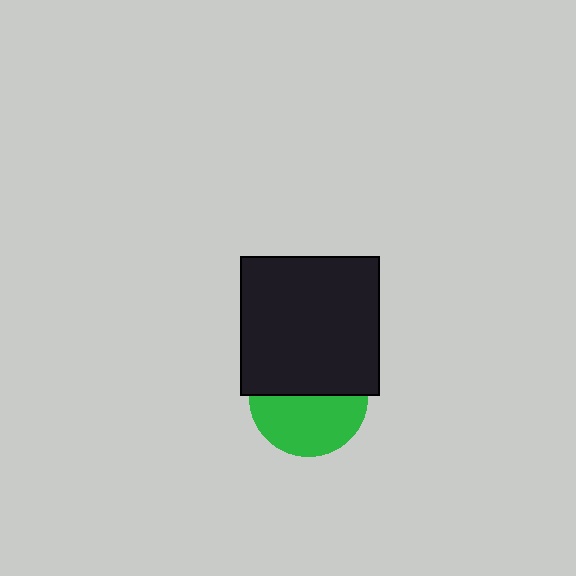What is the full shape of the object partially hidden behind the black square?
The partially hidden object is a green circle.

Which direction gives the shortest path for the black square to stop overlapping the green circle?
Moving up gives the shortest separation.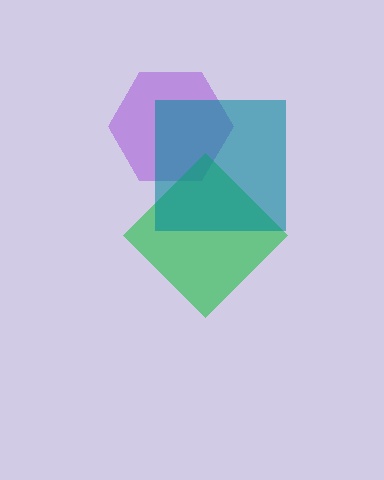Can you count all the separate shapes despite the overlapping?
Yes, there are 3 separate shapes.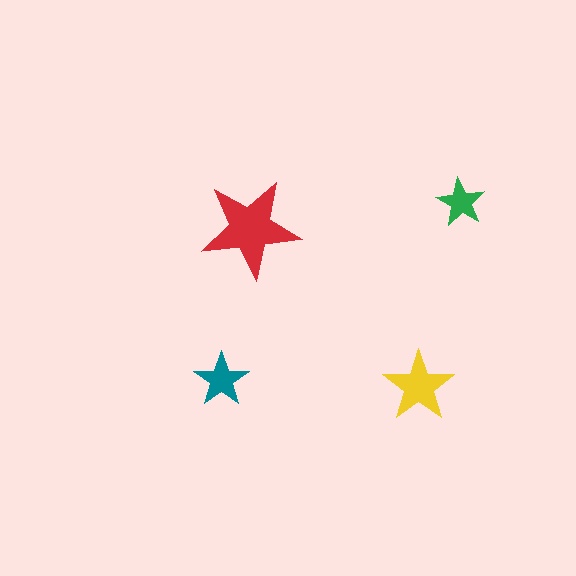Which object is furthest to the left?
The teal star is leftmost.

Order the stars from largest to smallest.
the red one, the yellow one, the teal one, the green one.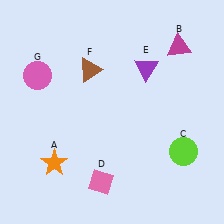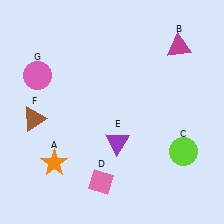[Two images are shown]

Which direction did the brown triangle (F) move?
The brown triangle (F) moved left.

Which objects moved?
The objects that moved are: the purple triangle (E), the brown triangle (F).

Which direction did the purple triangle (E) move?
The purple triangle (E) moved down.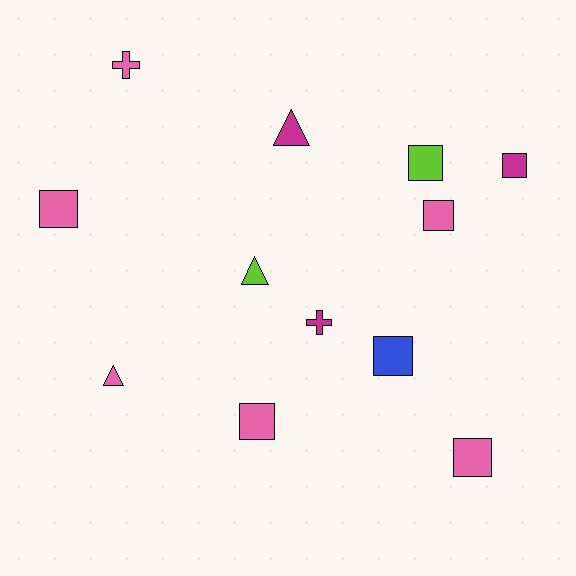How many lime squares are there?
There is 1 lime square.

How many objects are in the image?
There are 12 objects.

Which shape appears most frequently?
Square, with 7 objects.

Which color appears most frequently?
Pink, with 6 objects.